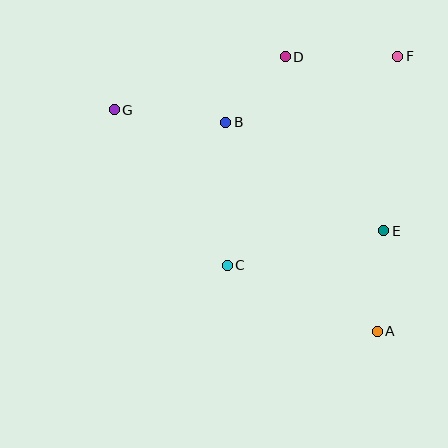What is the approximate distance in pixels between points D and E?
The distance between D and E is approximately 200 pixels.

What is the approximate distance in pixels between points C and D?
The distance between C and D is approximately 217 pixels.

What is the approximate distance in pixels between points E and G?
The distance between E and G is approximately 296 pixels.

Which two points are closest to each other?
Points B and D are closest to each other.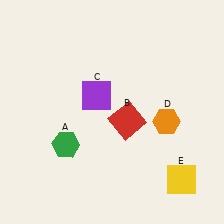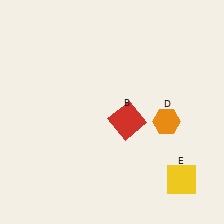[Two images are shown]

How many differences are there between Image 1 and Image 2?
There are 2 differences between the two images.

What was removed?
The purple square (C), the green hexagon (A) were removed in Image 2.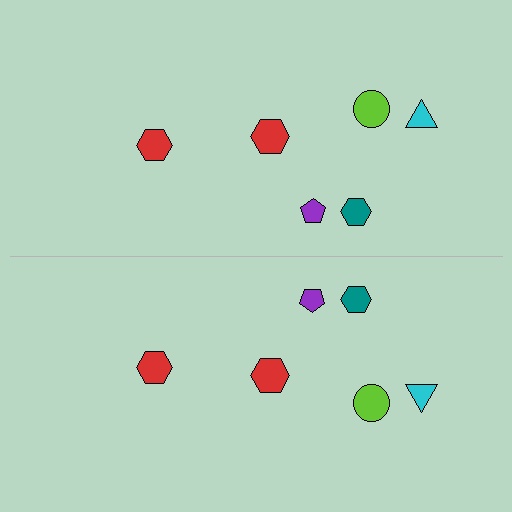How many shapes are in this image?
There are 12 shapes in this image.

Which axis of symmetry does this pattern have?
The pattern has a horizontal axis of symmetry running through the center of the image.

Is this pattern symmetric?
Yes, this pattern has bilateral (reflection) symmetry.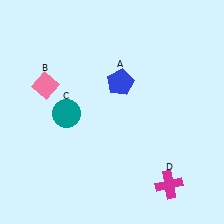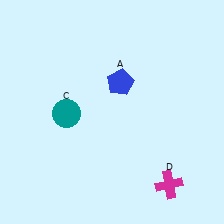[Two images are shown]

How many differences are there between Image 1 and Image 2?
There is 1 difference between the two images.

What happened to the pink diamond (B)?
The pink diamond (B) was removed in Image 2. It was in the top-left area of Image 1.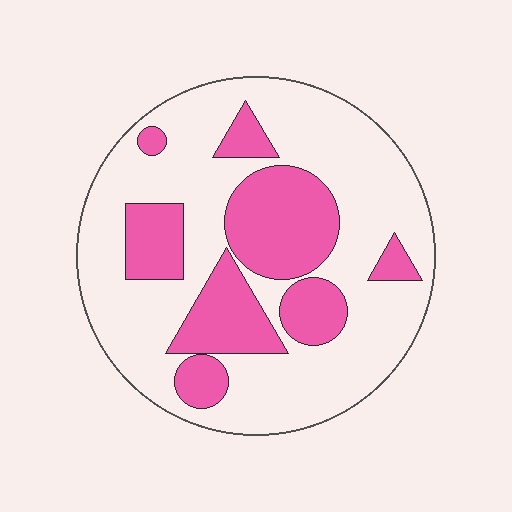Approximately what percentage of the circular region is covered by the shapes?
Approximately 30%.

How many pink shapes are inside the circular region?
8.